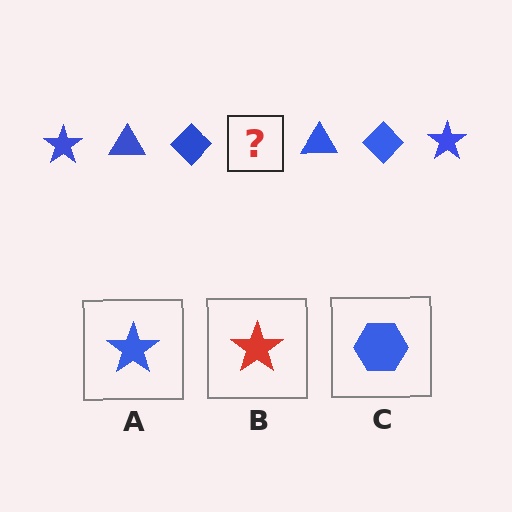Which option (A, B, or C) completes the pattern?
A.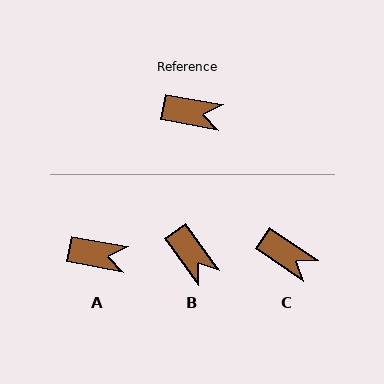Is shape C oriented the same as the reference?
No, it is off by about 24 degrees.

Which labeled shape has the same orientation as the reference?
A.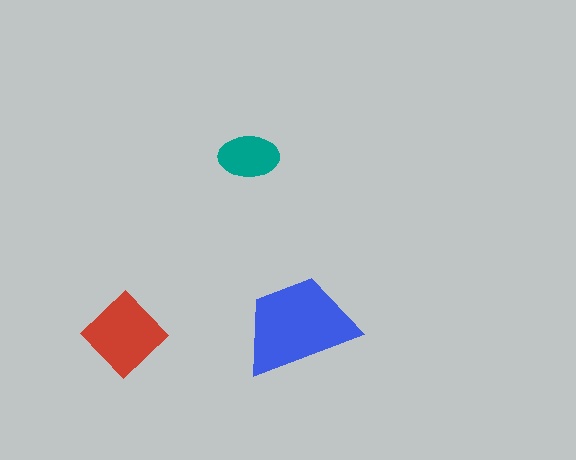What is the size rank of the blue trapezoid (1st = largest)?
1st.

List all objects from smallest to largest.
The teal ellipse, the red diamond, the blue trapezoid.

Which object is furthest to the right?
The blue trapezoid is rightmost.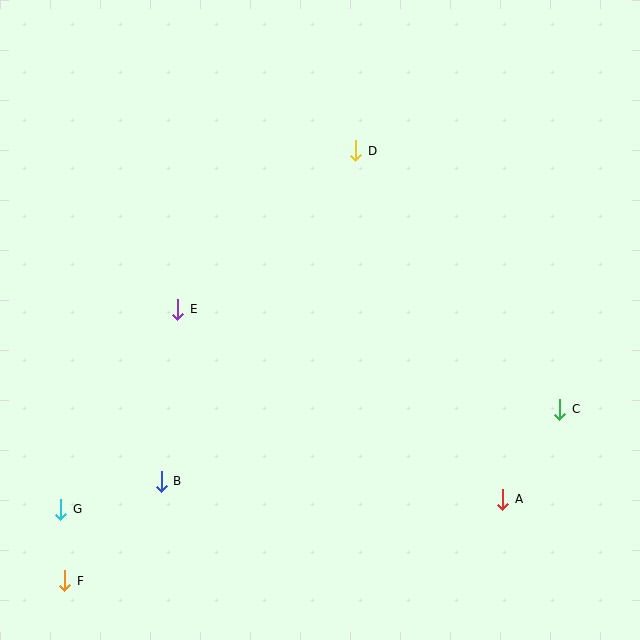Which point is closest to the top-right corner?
Point D is closest to the top-right corner.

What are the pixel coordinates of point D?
Point D is at (356, 151).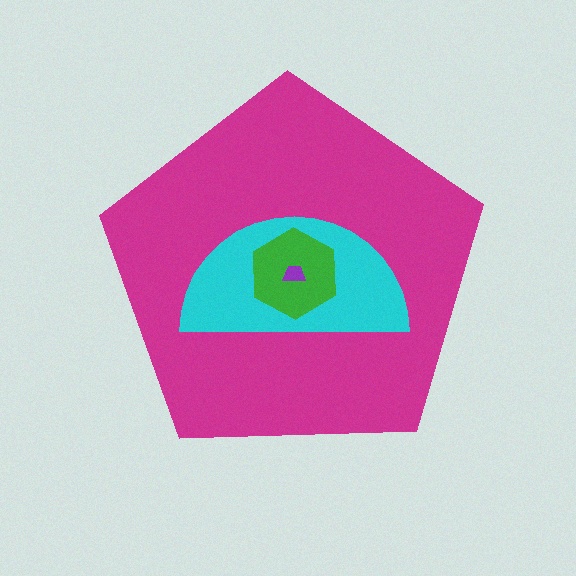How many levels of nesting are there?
4.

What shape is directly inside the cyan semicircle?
The green hexagon.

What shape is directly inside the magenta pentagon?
The cyan semicircle.